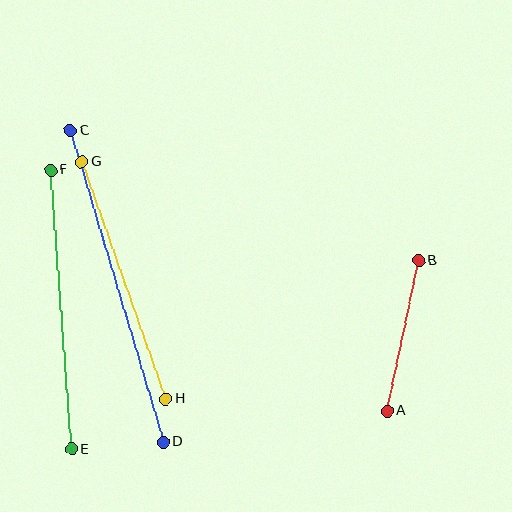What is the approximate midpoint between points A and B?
The midpoint is at approximately (403, 336) pixels.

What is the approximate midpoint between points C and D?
The midpoint is at approximately (117, 286) pixels.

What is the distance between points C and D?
The distance is approximately 325 pixels.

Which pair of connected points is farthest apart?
Points C and D are farthest apart.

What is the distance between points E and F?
The distance is approximately 280 pixels.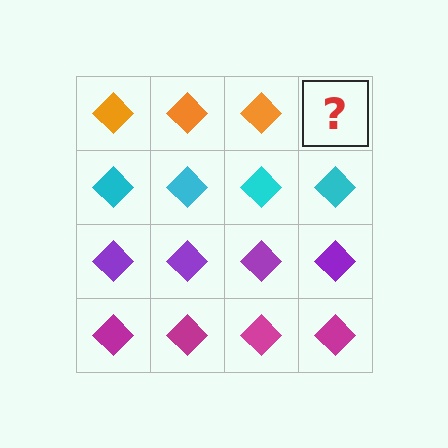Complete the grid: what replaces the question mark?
The question mark should be replaced with an orange diamond.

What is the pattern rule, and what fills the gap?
The rule is that each row has a consistent color. The gap should be filled with an orange diamond.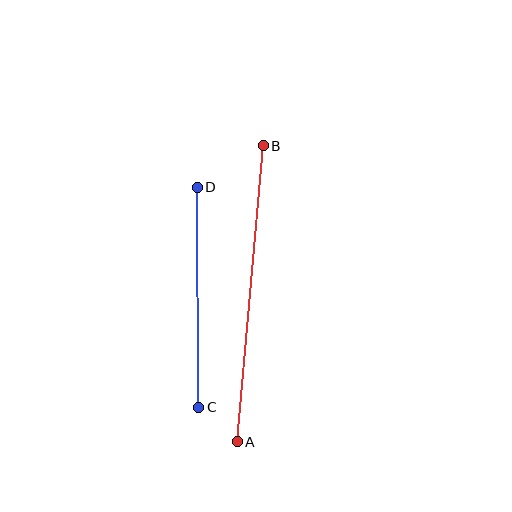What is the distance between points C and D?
The distance is approximately 220 pixels.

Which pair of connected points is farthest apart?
Points A and B are farthest apart.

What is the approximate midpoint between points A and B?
The midpoint is at approximately (250, 294) pixels.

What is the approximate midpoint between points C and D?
The midpoint is at approximately (198, 297) pixels.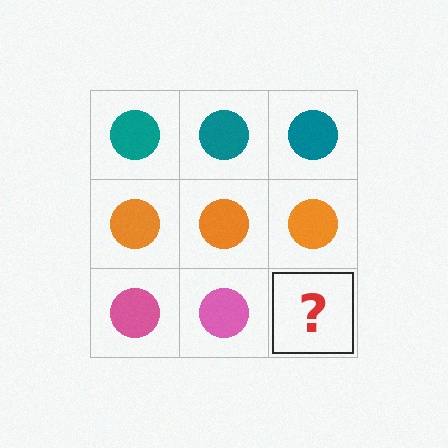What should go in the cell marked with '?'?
The missing cell should contain a pink circle.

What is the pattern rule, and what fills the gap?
The rule is that each row has a consistent color. The gap should be filled with a pink circle.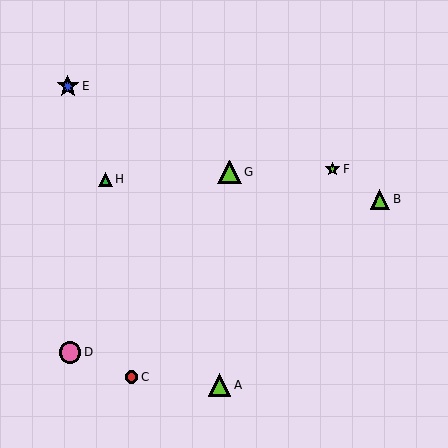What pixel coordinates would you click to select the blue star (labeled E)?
Click at (68, 86) to select the blue star E.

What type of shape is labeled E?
Shape E is a blue star.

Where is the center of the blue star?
The center of the blue star is at (68, 86).